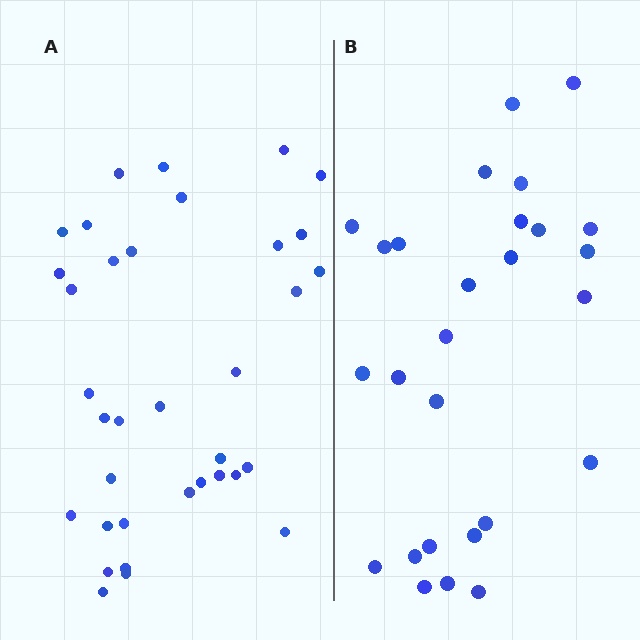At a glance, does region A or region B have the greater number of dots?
Region A (the left region) has more dots.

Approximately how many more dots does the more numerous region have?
Region A has roughly 8 or so more dots than region B.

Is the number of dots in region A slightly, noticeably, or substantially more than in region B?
Region A has noticeably more, but not dramatically so. The ratio is roughly 1.3 to 1.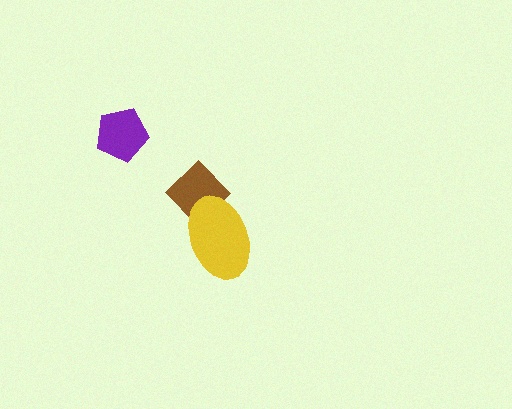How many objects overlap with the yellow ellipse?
1 object overlaps with the yellow ellipse.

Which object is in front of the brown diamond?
The yellow ellipse is in front of the brown diamond.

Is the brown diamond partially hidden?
Yes, it is partially covered by another shape.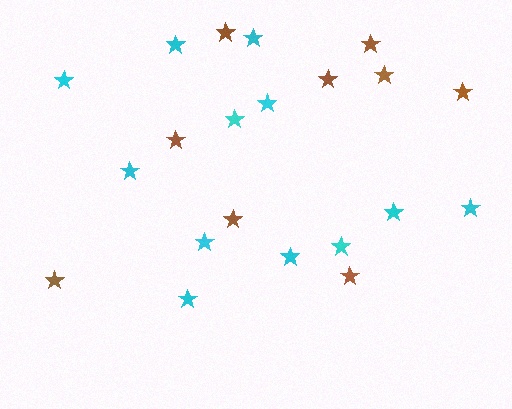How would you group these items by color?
There are 2 groups: one group of brown stars (9) and one group of cyan stars (12).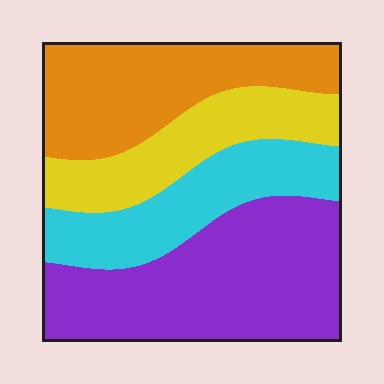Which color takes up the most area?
Purple, at roughly 35%.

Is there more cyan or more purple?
Purple.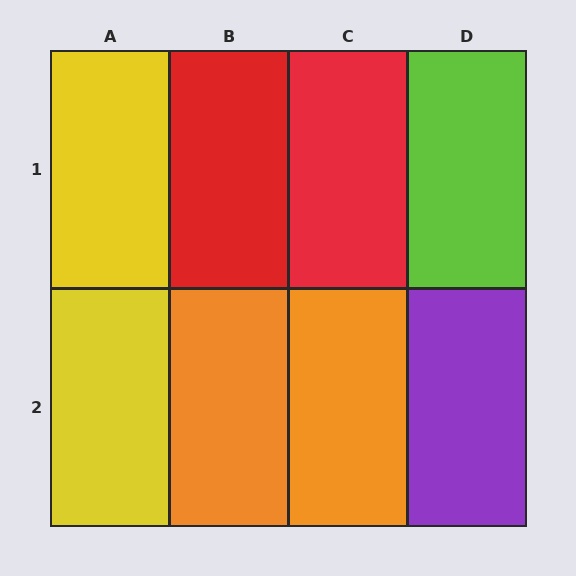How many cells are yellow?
2 cells are yellow.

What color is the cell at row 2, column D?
Purple.